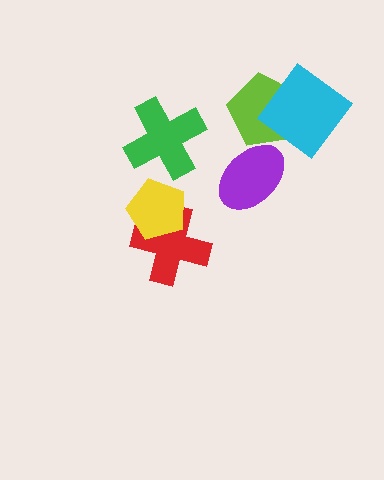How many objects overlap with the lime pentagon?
2 objects overlap with the lime pentagon.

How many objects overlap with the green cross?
0 objects overlap with the green cross.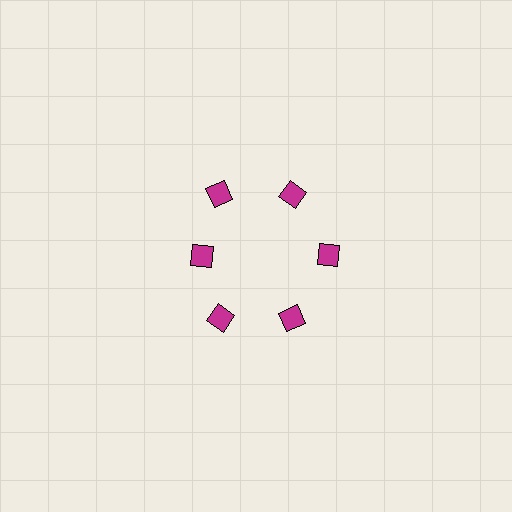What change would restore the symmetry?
The symmetry would be restored by moving it outward, back onto the ring so that all 6 diamonds sit at equal angles and equal distance from the center.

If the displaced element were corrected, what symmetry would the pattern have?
It would have 6-fold rotational symmetry — the pattern would map onto itself every 60 degrees.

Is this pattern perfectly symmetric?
No. The 6 magenta diamonds are arranged in a ring, but one element near the 9 o'clock position is pulled inward toward the center, breaking the 6-fold rotational symmetry.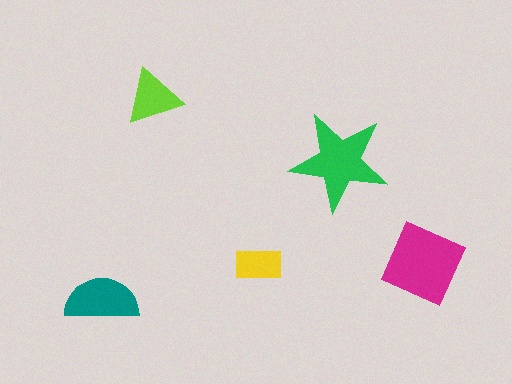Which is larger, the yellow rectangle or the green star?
The green star.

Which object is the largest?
The magenta square.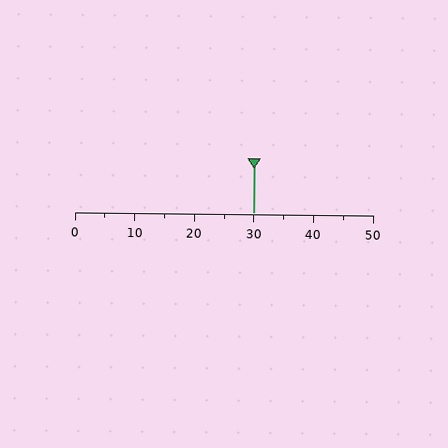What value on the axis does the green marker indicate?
The marker indicates approximately 30.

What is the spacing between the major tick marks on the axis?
The major ticks are spaced 10 apart.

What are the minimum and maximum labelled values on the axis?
The axis runs from 0 to 50.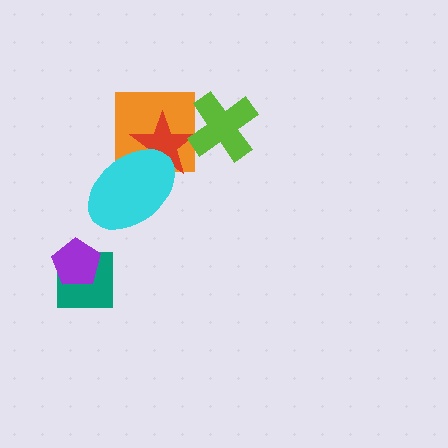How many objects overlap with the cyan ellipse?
2 objects overlap with the cyan ellipse.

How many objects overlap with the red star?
3 objects overlap with the red star.